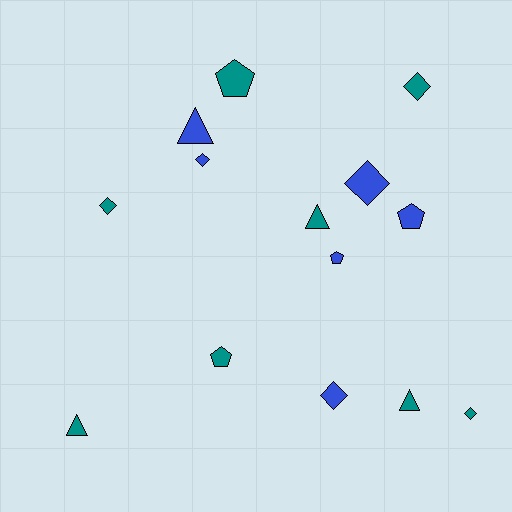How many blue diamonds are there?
There are 3 blue diamonds.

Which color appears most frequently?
Teal, with 8 objects.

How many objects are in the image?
There are 14 objects.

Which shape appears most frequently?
Diamond, with 6 objects.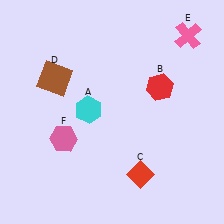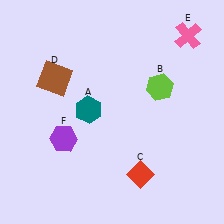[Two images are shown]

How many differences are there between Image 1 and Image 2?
There are 3 differences between the two images.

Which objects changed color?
A changed from cyan to teal. B changed from red to lime. F changed from pink to purple.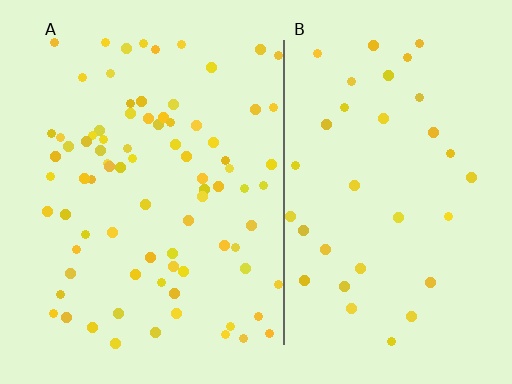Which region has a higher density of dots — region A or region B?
A (the left).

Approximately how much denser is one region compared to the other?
Approximately 2.4× — region A over region B.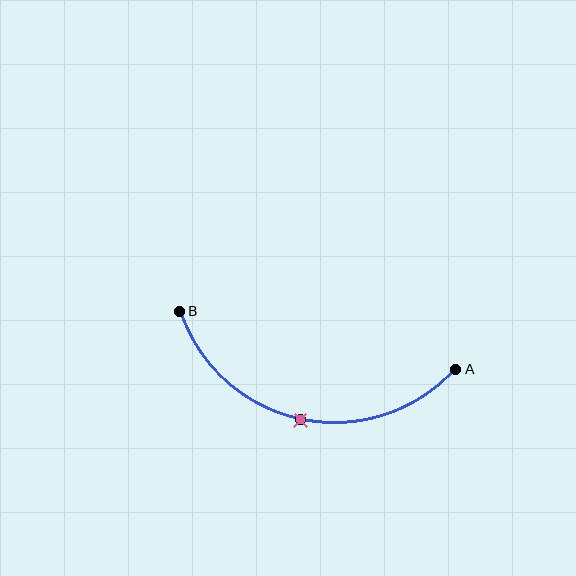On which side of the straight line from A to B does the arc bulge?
The arc bulges below the straight line connecting A and B.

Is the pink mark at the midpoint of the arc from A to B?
Yes. The pink mark lies on the arc at equal arc-length from both A and B — it is the arc midpoint.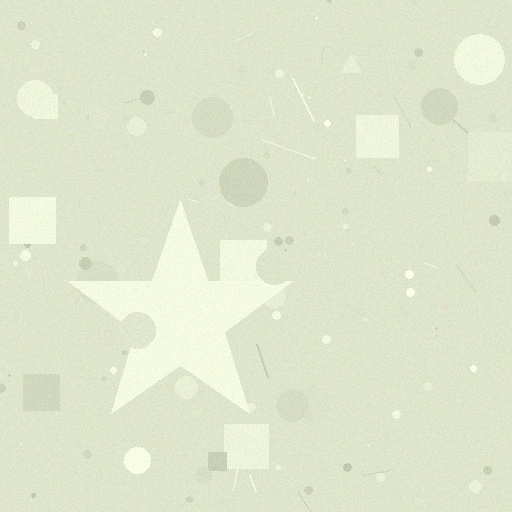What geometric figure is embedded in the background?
A star is embedded in the background.